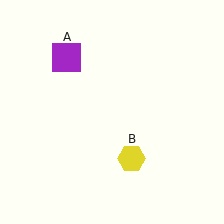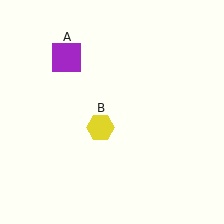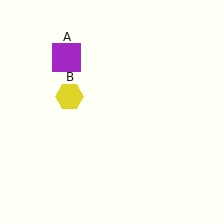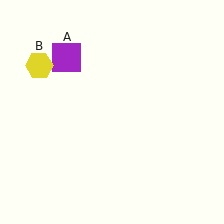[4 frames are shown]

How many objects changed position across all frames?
1 object changed position: yellow hexagon (object B).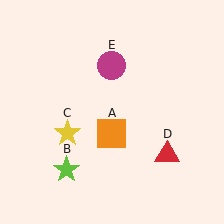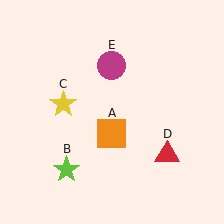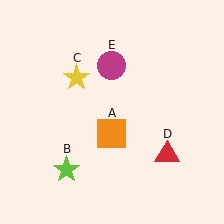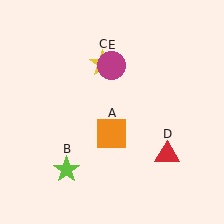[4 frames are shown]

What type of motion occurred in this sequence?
The yellow star (object C) rotated clockwise around the center of the scene.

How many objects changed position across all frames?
1 object changed position: yellow star (object C).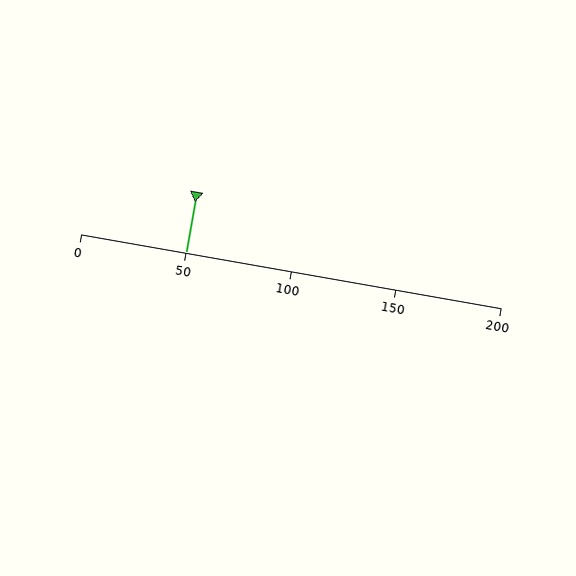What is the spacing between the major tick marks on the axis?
The major ticks are spaced 50 apart.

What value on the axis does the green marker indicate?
The marker indicates approximately 50.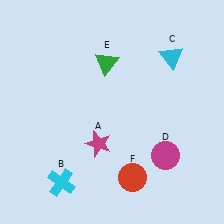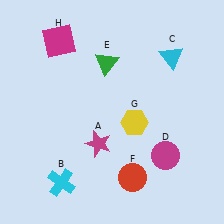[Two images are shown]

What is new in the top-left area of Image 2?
A magenta square (H) was added in the top-left area of Image 2.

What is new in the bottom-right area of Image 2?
A yellow hexagon (G) was added in the bottom-right area of Image 2.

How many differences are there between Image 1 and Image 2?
There are 2 differences between the two images.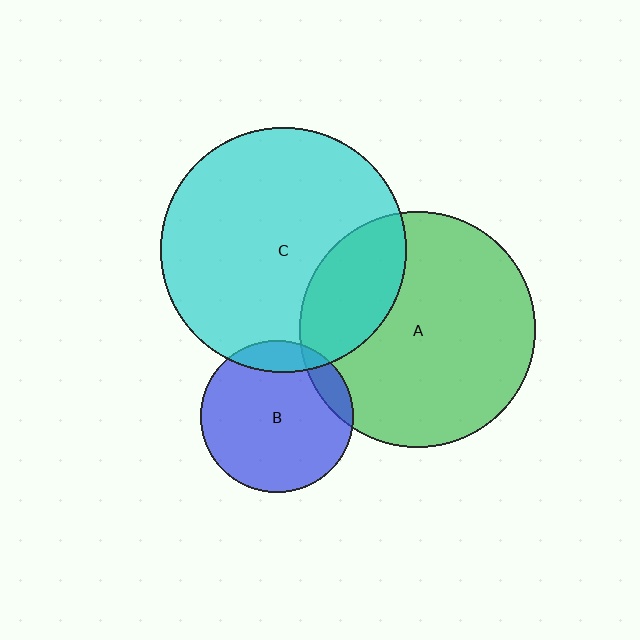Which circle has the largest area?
Circle C (cyan).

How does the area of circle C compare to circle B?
Approximately 2.6 times.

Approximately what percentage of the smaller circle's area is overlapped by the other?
Approximately 25%.